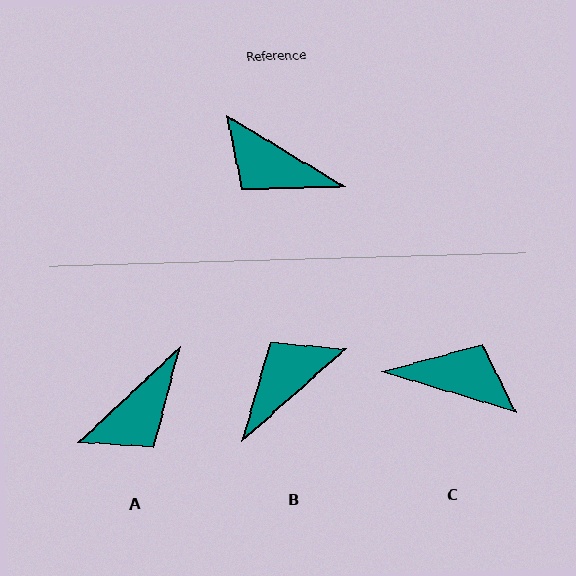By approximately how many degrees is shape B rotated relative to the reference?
Approximately 107 degrees clockwise.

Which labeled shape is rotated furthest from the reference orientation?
C, about 166 degrees away.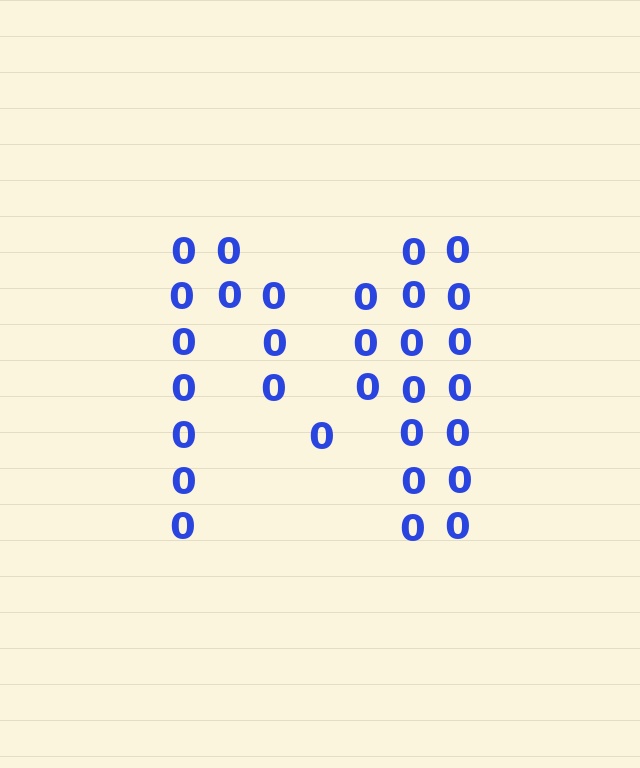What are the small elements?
The small elements are digit 0's.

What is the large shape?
The large shape is the letter M.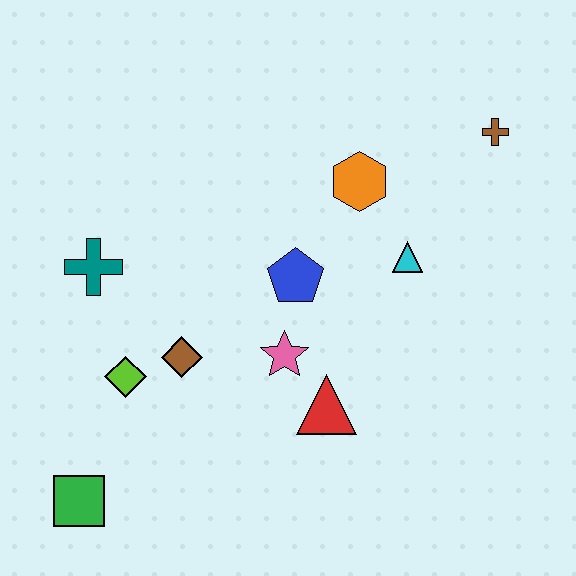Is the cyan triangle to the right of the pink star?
Yes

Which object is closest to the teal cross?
The lime diamond is closest to the teal cross.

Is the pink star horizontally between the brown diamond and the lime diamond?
No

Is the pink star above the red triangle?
Yes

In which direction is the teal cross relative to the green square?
The teal cross is above the green square.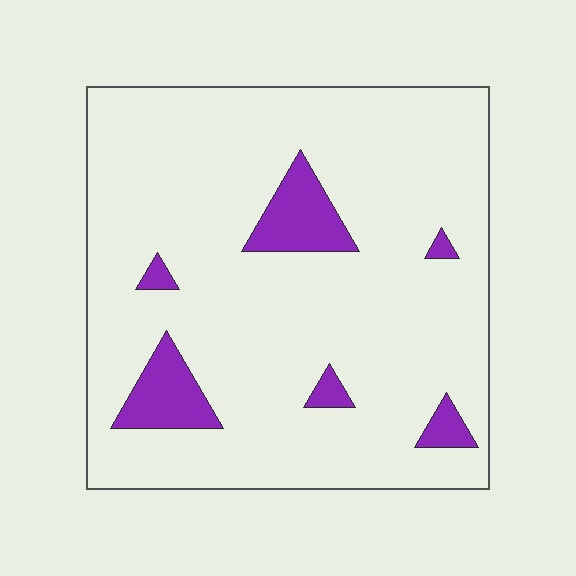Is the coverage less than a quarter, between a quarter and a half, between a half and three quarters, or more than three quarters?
Less than a quarter.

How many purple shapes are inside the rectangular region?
6.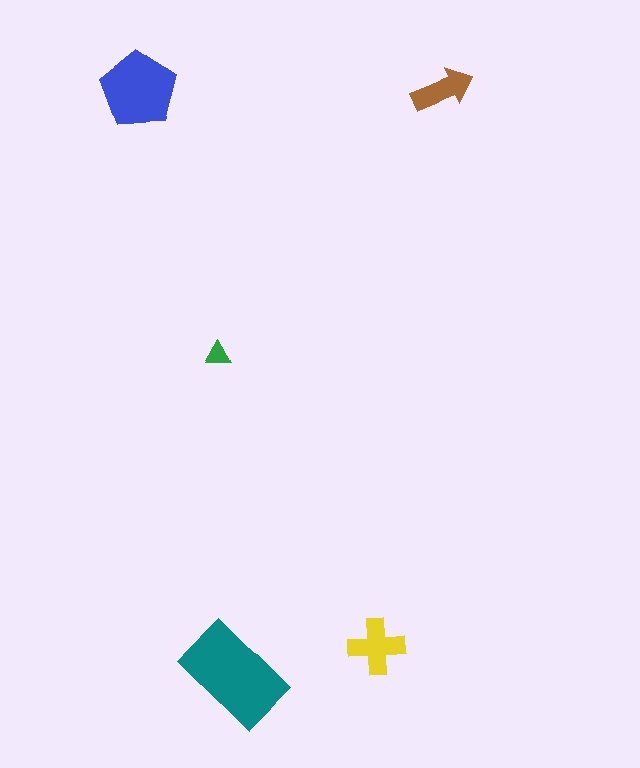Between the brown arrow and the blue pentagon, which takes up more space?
The blue pentagon.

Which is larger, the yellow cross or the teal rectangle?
The teal rectangle.